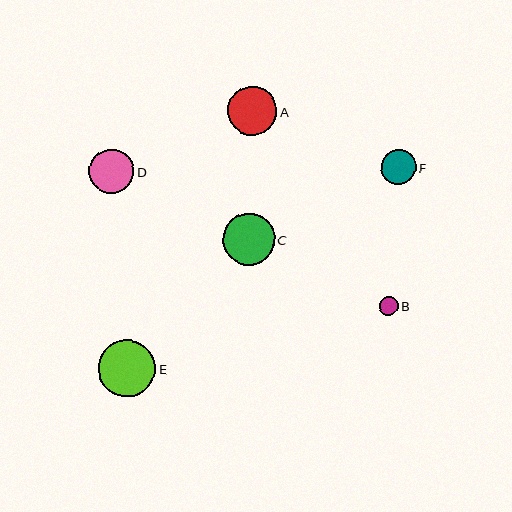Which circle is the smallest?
Circle B is the smallest with a size of approximately 19 pixels.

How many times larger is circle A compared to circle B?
Circle A is approximately 2.6 times the size of circle B.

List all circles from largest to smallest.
From largest to smallest: E, C, A, D, F, B.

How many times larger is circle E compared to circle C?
Circle E is approximately 1.1 times the size of circle C.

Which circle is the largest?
Circle E is the largest with a size of approximately 57 pixels.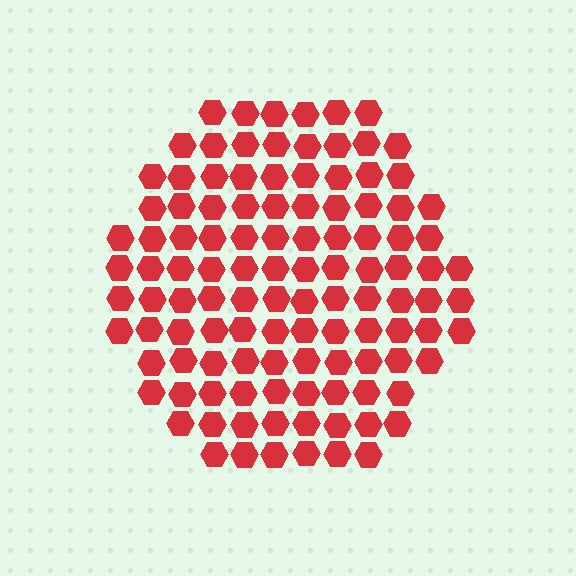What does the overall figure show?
The overall figure shows a hexagon.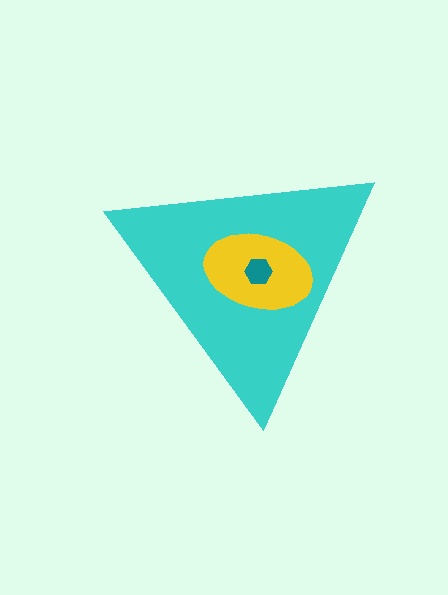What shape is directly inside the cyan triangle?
The yellow ellipse.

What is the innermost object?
The teal hexagon.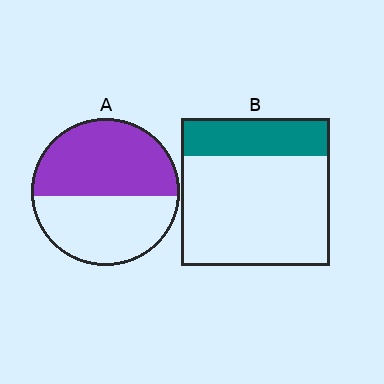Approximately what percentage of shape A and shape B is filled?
A is approximately 55% and B is approximately 25%.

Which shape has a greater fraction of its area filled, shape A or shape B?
Shape A.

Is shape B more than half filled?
No.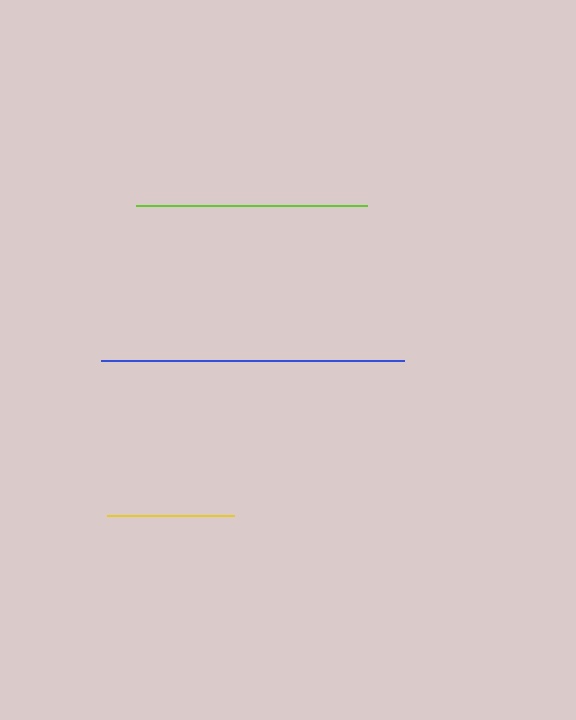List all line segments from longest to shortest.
From longest to shortest: blue, lime, yellow.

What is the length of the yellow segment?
The yellow segment is approximately 127 pixels long.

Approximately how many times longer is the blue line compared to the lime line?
The blue line is approximately 1.3 times the length of the lime line.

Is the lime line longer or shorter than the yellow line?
The lime line is longer than the yellow line.